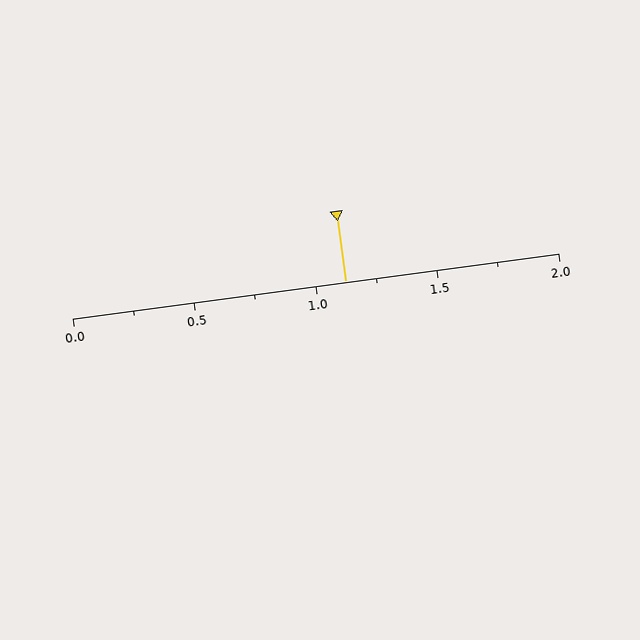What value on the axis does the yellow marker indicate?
The marker indicates approximately 1.12.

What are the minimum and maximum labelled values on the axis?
The axis runs from 0.0 to 2.0.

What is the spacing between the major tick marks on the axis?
The major ticks are spaced 0.5 apart.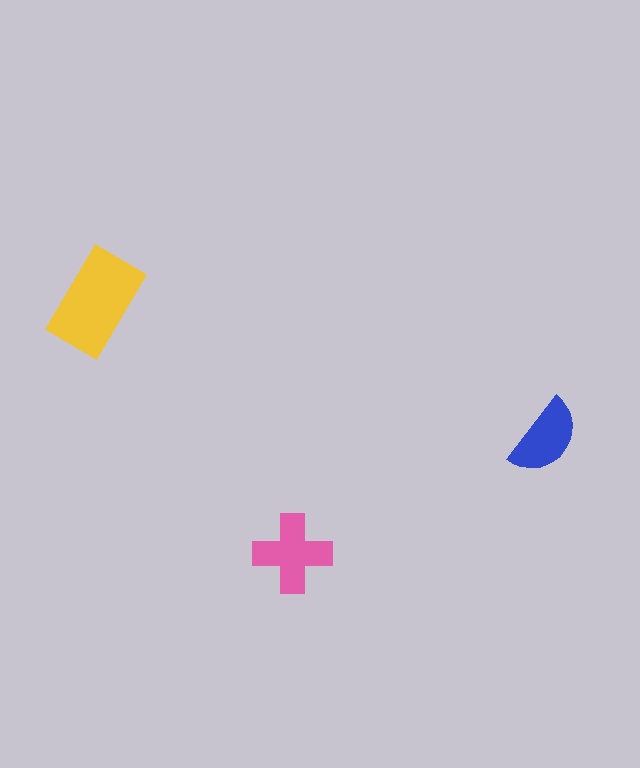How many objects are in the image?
There are 3 objects in the image.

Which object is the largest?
The yellow rectangle.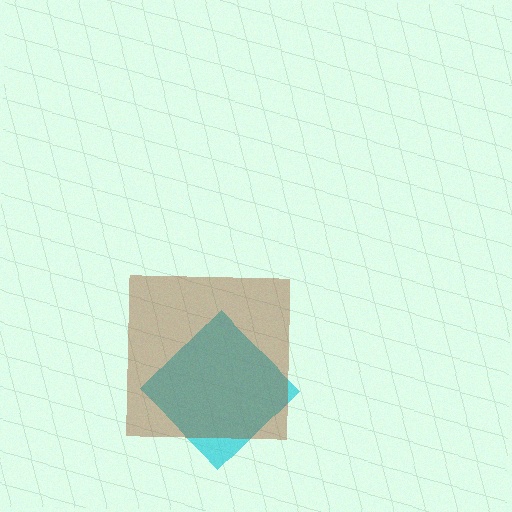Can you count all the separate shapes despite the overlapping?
Yes, there are 2 separate shapes.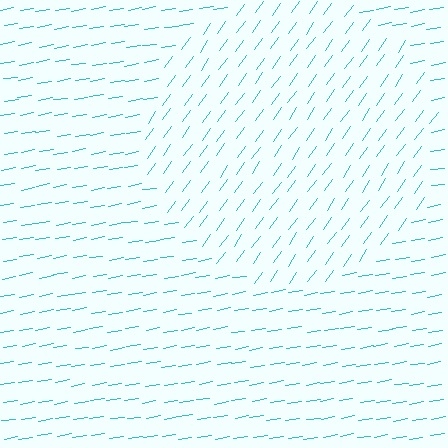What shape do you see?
I see a circle.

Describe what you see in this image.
The image is filled with small cyan line segments. A circle region in the image has lines oriented differently from the surrounding lines, creating a visible texture boundary.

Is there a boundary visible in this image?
Yes, there is a texture boundary formed by a change in line orientation.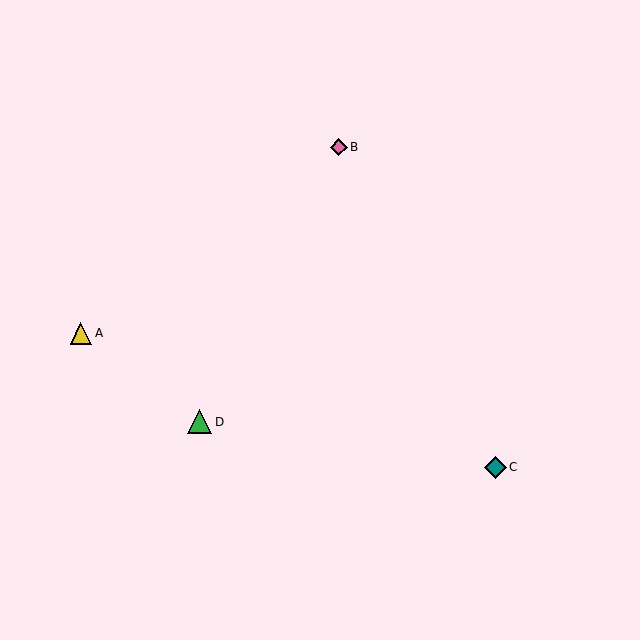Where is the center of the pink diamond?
The center of the pink diamond is at (339, 147).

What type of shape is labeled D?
Shape D is a green triangle.